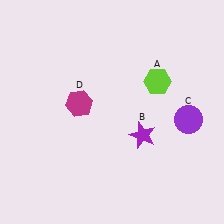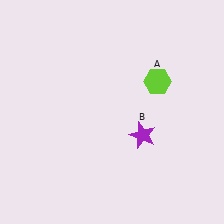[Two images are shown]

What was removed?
The purple circle (C), the magenta hexagon (D) were removed in Image 2.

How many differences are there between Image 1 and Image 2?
There are 2 differences between the two images.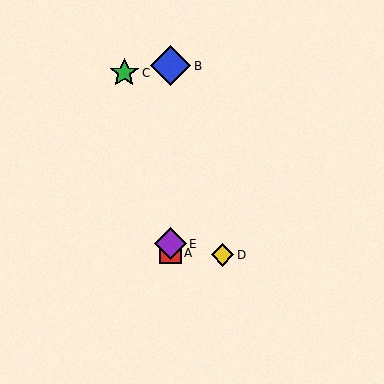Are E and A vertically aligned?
Yes, both are at x≈170.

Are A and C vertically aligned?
No, A is at x≈170 and C is at x≈124.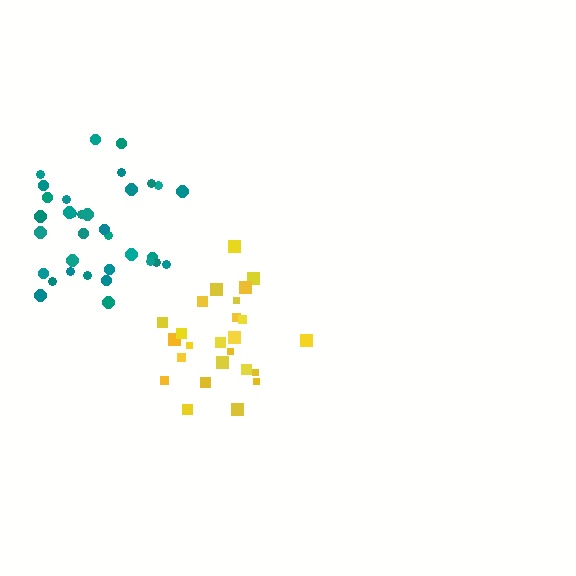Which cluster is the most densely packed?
Teal.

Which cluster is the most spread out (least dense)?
Yellow.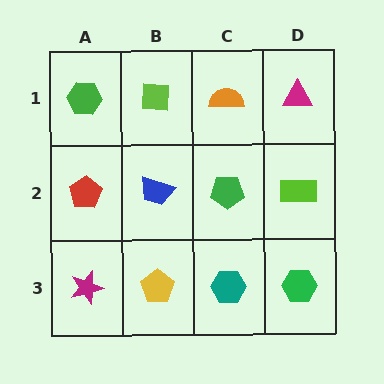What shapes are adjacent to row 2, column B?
A lime square (row 1, column B), a yellow pentagon (row 3, column B), a red pentagon (row 2, column A), a green pentagon (row 2, column C).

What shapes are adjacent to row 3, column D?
A lime rectangle (row 2, column D), a teal hexagon (row 3, column C).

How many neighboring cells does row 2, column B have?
4.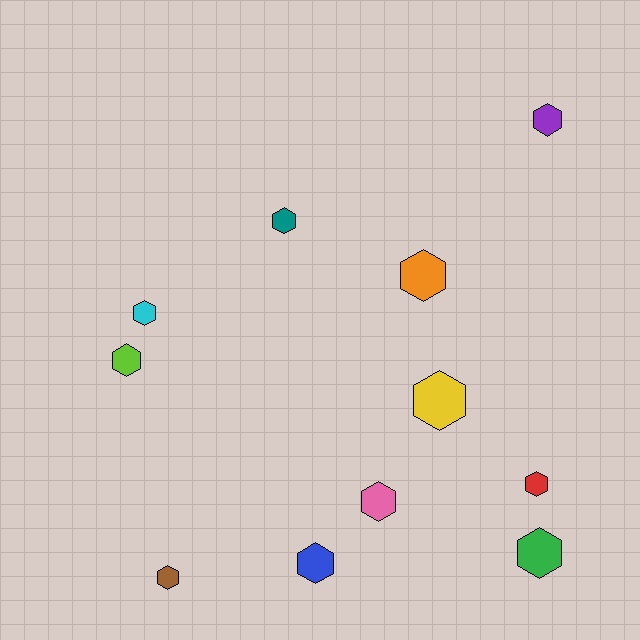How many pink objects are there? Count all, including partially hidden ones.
There is 1 pink object.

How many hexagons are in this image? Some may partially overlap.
There are 11 hexagons.